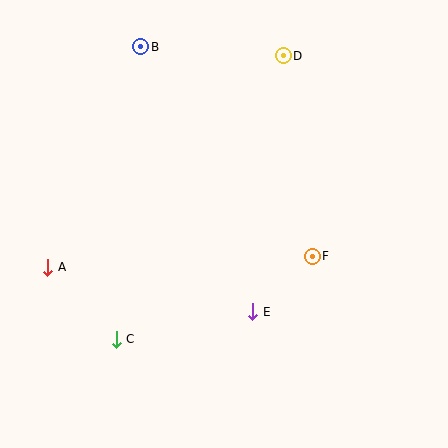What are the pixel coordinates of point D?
Point D is at (283, 56).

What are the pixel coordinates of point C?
Point C is at (116, 339).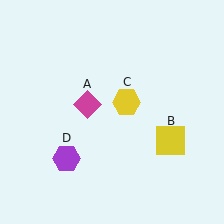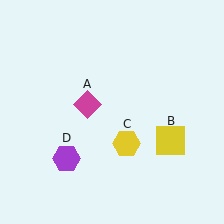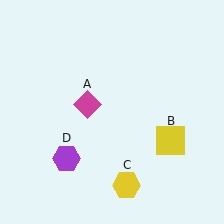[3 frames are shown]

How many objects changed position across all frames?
1 object changed position: yellow hexagon (object C).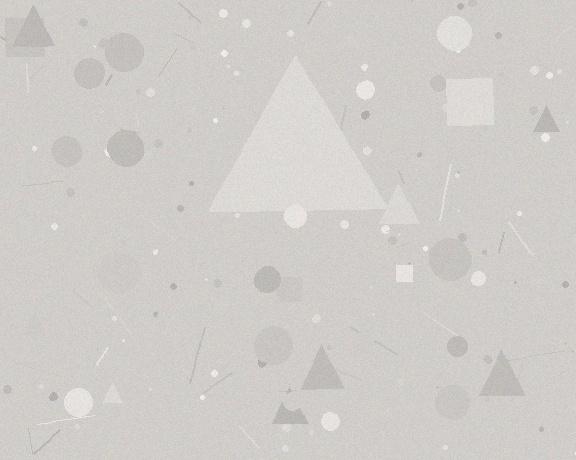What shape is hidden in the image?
A triangle is hidden in the image.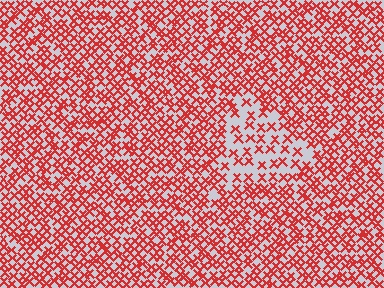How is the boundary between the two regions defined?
The boundary is defined by a change in element density (approximately 1.9x ratio). All elements are the same color, size, and shape.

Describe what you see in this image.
The image contains small red elements arranged at two different densities. A triangle-shaped region is visible where the elements are less densely packed than the surrounding area.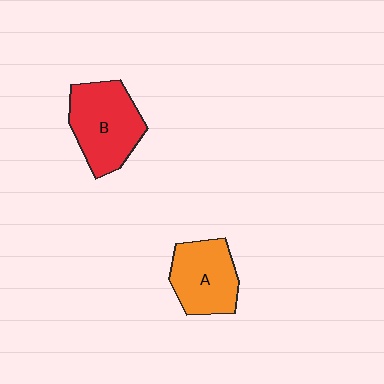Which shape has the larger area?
Shape B (red).